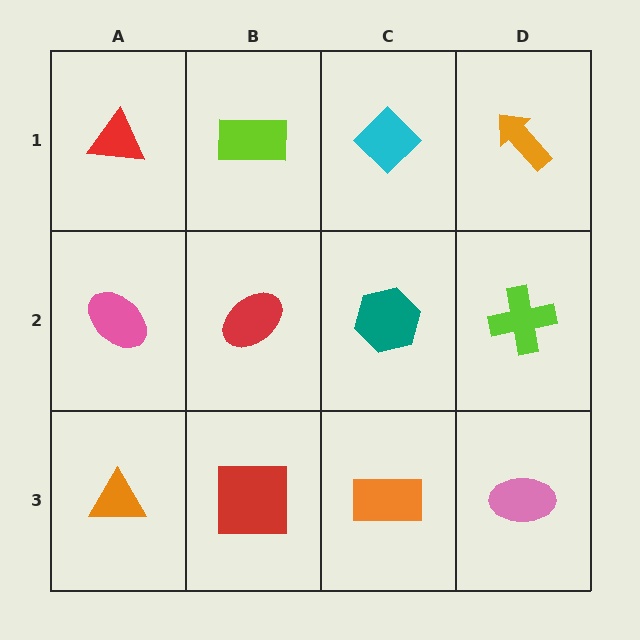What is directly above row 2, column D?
An orange arrow.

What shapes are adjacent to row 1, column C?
A teal hexagon (row 2, column C), a lime rectangle (row 1, column B), an orange arrow (row 1, column D).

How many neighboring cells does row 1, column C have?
3.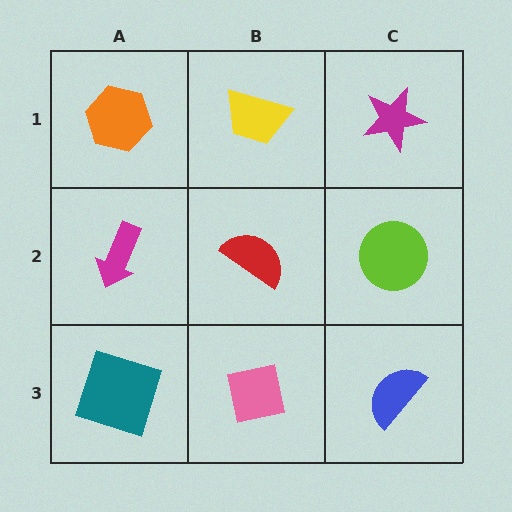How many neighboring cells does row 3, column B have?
3.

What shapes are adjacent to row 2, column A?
An orange hexagon (row 1, column A), a teal square (row 3, column A), a red semicircle (row 2, column B).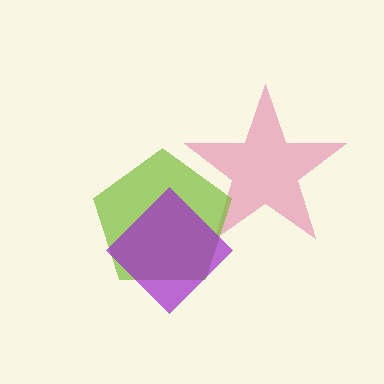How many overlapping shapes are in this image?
There are 3 overlapping shapes in the image.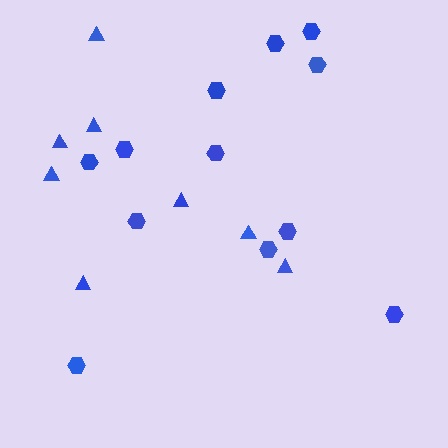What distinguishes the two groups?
There are 2 groups: one group of triangles (8) and one group of hexagons (12).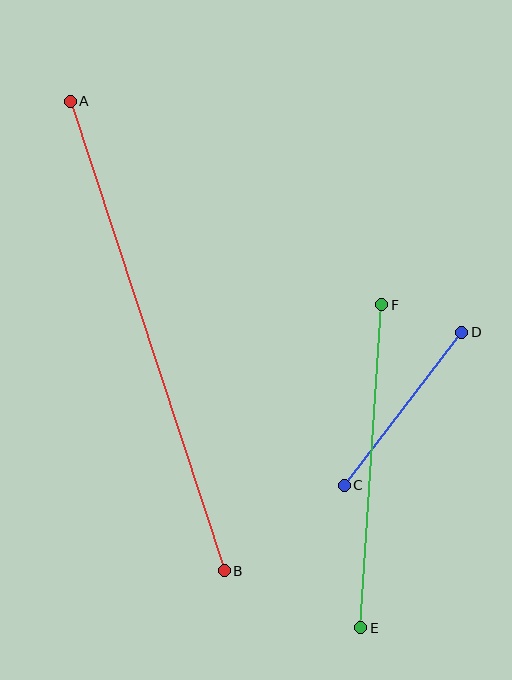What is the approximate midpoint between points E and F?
The midpoint is at approximately (371, 466) pixels.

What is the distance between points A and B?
The distance is approximately 494 pixels.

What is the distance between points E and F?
The distance is approximately 324 pixels.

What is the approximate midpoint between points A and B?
The midpoint is at approximately (147, 336) pixels.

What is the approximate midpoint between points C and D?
The midpoint is at approximately (403, 409) pixels.